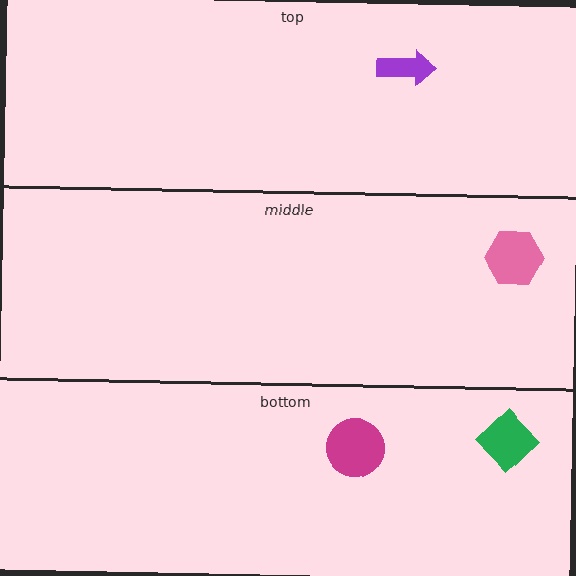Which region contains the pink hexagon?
The middle region.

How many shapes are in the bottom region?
2.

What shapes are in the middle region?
The pink hexagon.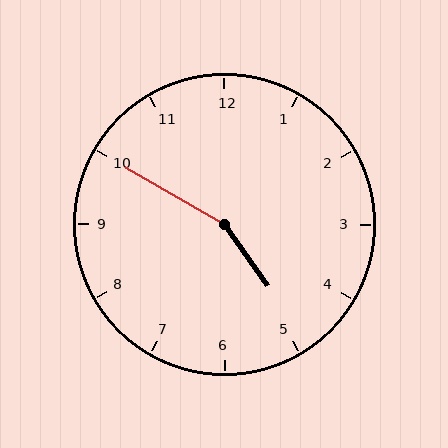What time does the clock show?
4:50.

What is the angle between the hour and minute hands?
Approximately 155 degrees.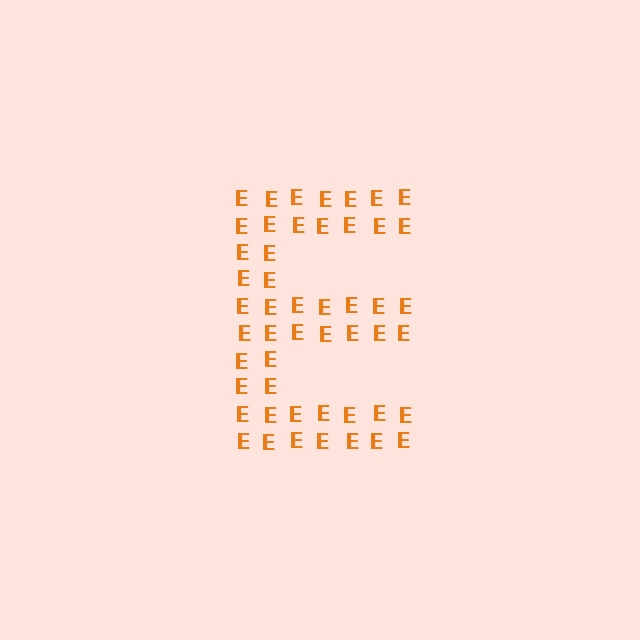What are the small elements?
The small elements are letter E's.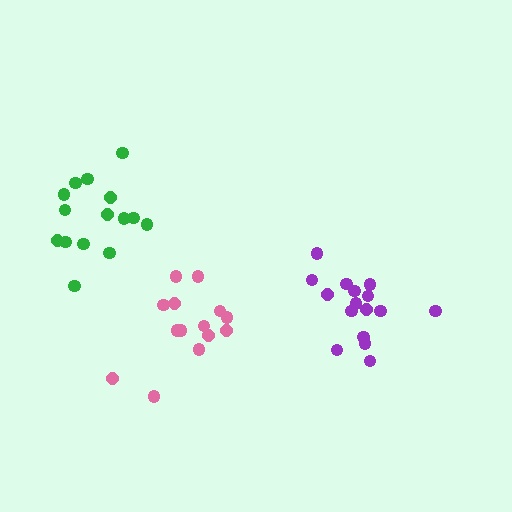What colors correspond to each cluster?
The clusters are colored: pink, purple, green.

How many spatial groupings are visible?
There are 3 spatial groupings.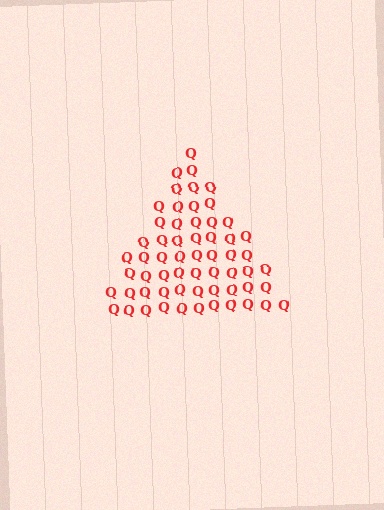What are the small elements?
The small elements are letter Q's.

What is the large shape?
The large shape is a triangle.